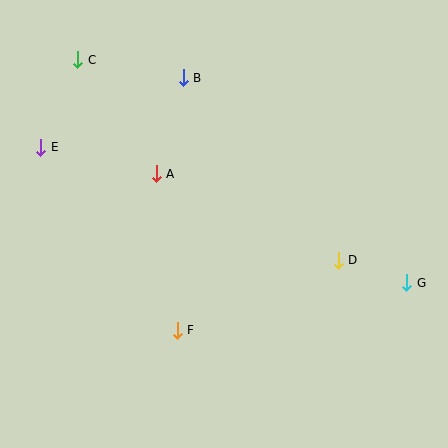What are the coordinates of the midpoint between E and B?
The midpoint between E and B is at (112, 112).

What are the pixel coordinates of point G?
Point G is at (407, 283).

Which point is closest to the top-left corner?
Point C is closest to the top-left corner.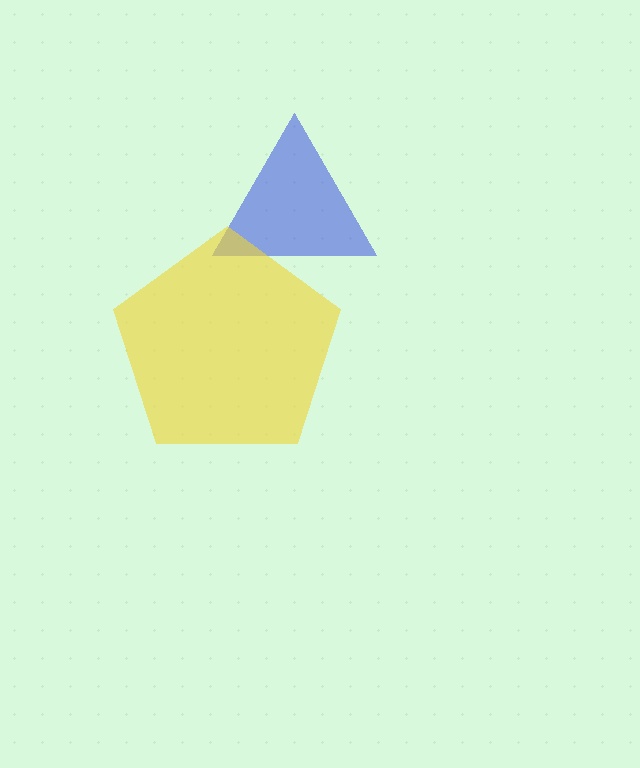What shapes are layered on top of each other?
The layered shapes are: a blue triangle, a yellow pentagon.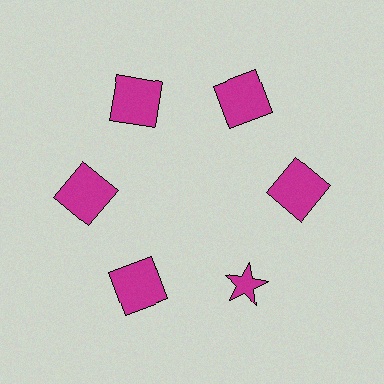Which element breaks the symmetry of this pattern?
The magenta star at roughly the 5 o'clock position breaks the symmetry. All other shapes are magenta squares.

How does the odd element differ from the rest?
It has a different shape: star instead of square.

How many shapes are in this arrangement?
There are 6 shapes arranged in a ring pattern.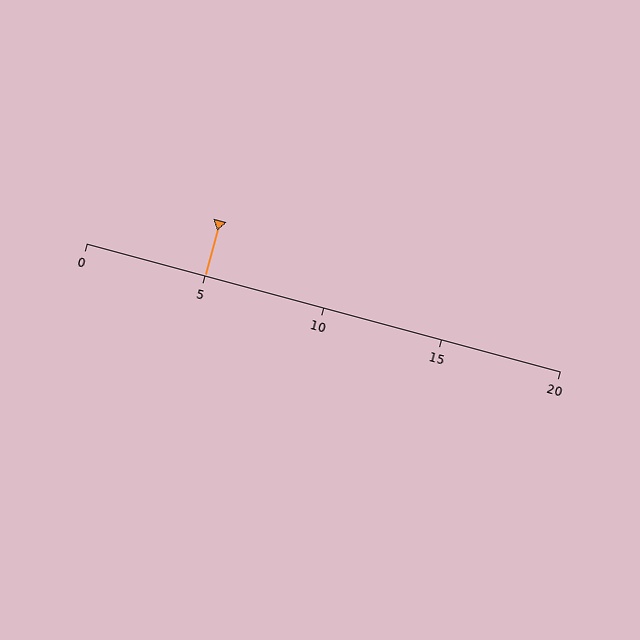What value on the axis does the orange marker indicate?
The marker indicates approximately 5.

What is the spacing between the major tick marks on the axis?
The major ticks are spaced 5 apart.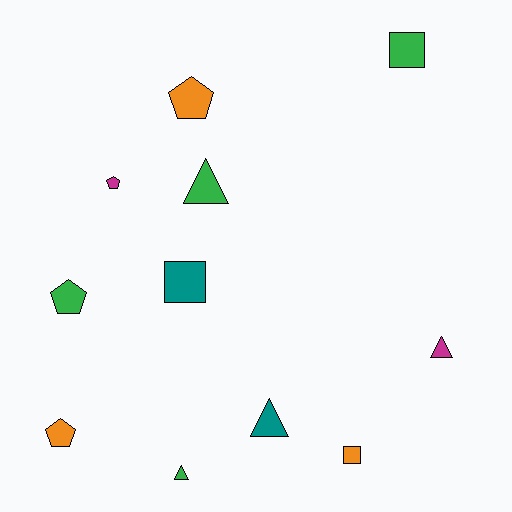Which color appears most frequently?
Green, with 4 objects.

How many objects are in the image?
There are 11 objects.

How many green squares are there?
There is 1 green square.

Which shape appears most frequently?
Pentagon, with 4 objects.